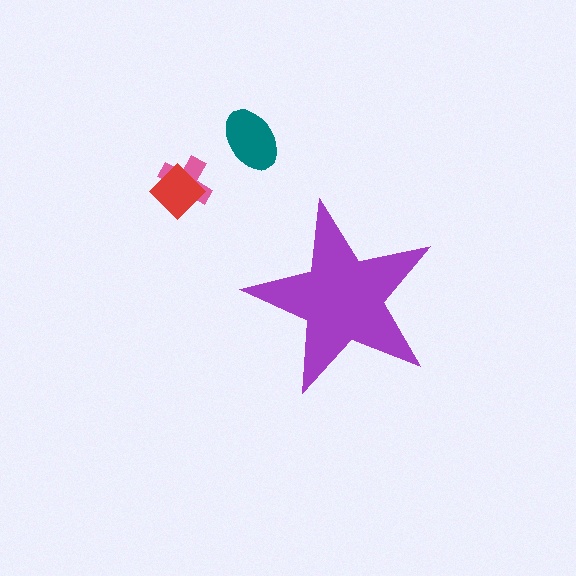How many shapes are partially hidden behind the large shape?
0 shapes are partially hidden.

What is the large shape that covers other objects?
A purple star.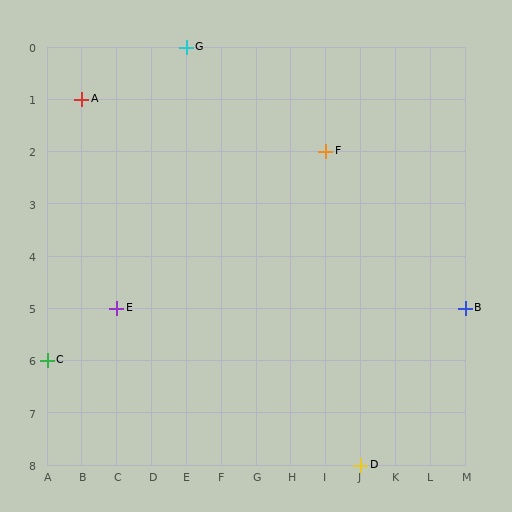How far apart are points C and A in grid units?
Points C and A are 1 column and 5 rows apart (about 5.1 grid units diagonally).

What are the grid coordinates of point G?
Point G is at grid coordinates (E, 0).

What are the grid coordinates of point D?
Point D is at grid coordinates (J, 8).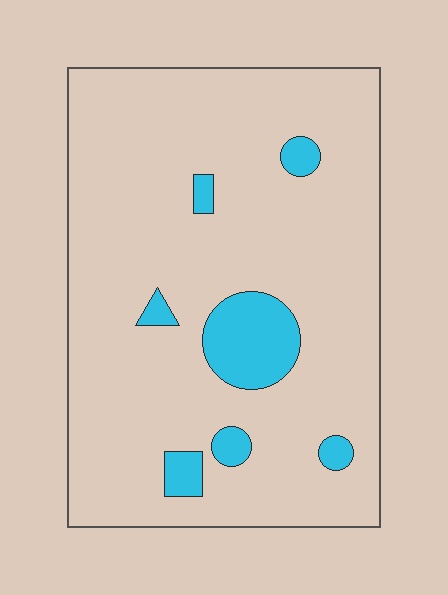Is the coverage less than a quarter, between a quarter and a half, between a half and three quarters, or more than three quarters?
Less than a quarter.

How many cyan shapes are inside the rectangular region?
7.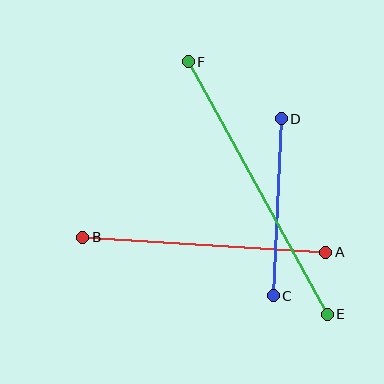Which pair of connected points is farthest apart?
Points E and F are farthest apart.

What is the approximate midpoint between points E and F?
The midpoint is at approximately (258, 188) pixels.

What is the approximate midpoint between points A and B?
The midpoint is at approximately (204, 245) pixels.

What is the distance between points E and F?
The distance is approximately 288 pixels.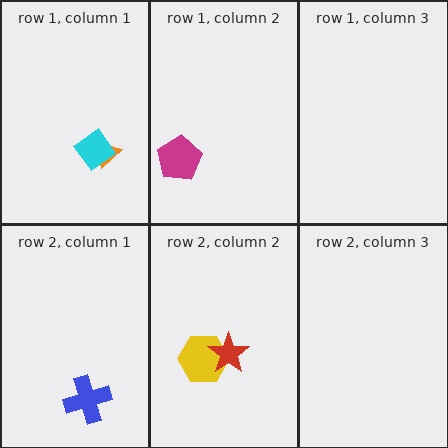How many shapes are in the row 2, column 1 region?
1.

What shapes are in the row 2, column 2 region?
The yellow hexagon, the red star.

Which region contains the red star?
The row 2, column 2 region.